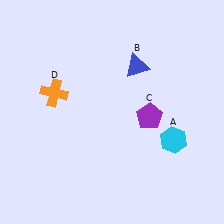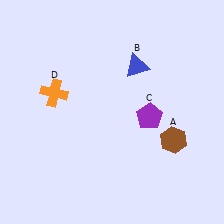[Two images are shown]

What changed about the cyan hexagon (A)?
In Image 1, A is cyan. In Image 2, it changed to brown.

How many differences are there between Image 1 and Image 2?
There is 1 difference between the two images.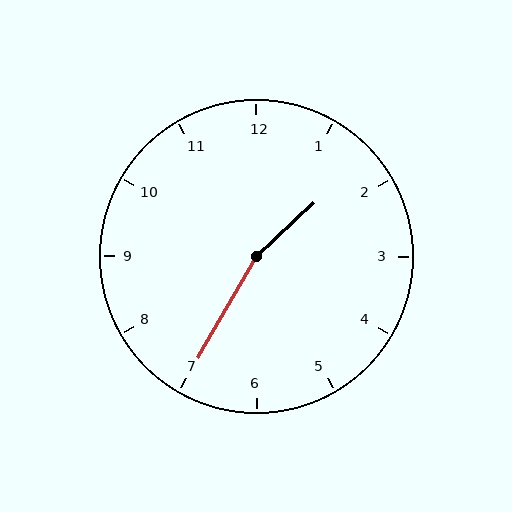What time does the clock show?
1:35.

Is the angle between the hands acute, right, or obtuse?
It is obtuse.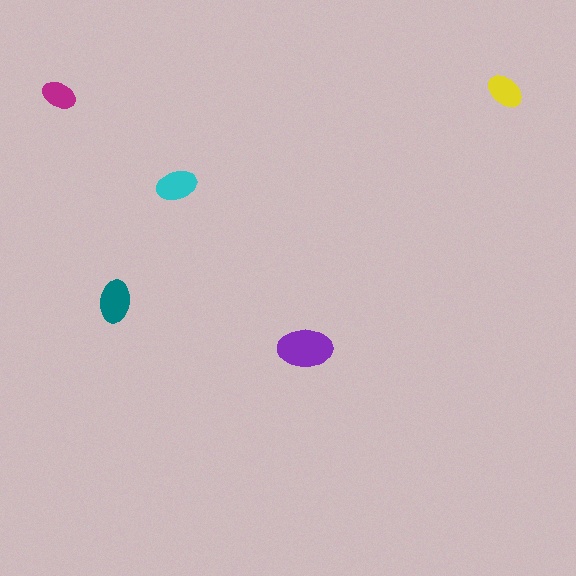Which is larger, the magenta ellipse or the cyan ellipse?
The cyan one.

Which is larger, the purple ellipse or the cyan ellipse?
The purple one.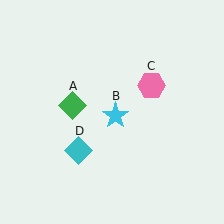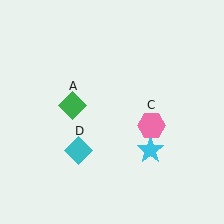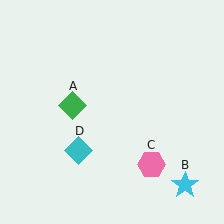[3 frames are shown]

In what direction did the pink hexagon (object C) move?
The pink hexagon (object C) moved down.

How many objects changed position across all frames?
2 objects changed position: cyan star (object B), pink hexagon (object C).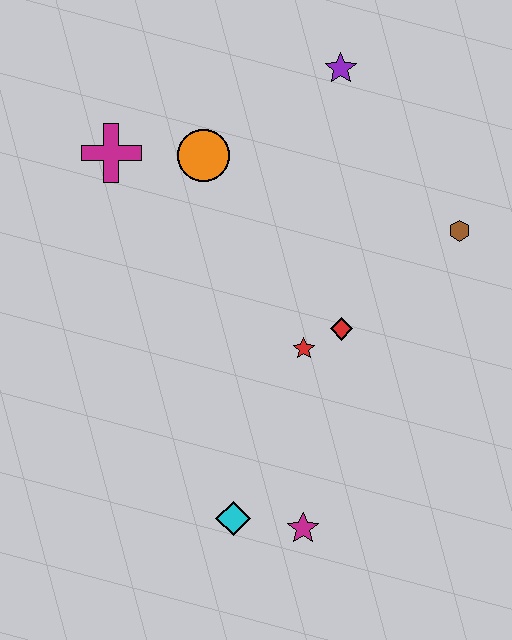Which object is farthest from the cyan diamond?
The purple star is farthest from the cyan diamond.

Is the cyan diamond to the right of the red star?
No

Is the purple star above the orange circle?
Yes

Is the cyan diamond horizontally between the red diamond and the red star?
No